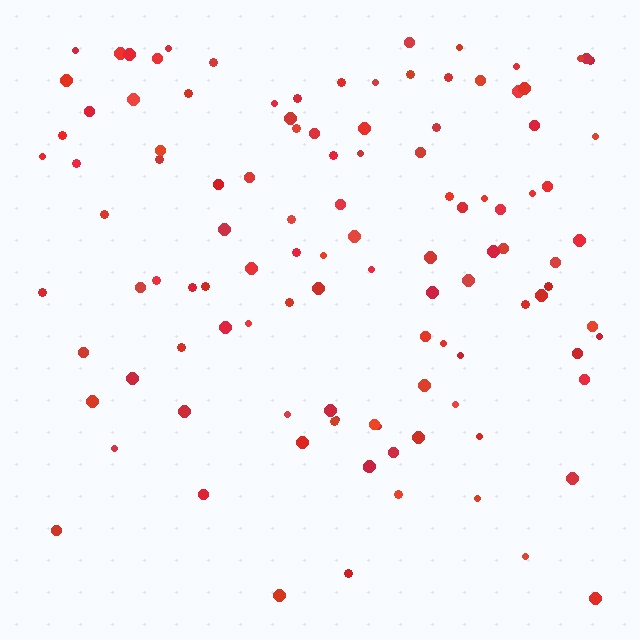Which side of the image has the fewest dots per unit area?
The bottom.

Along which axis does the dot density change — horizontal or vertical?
Vertical.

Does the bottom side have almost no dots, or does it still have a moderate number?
Still a moderate number, just noticeably fewer than the top.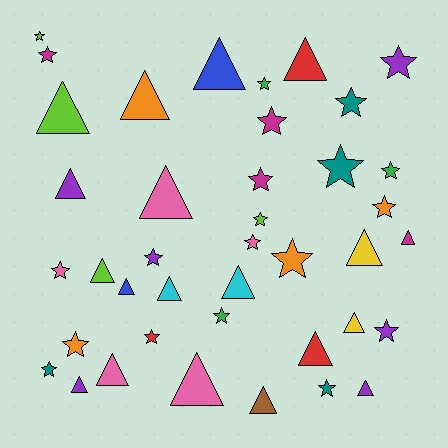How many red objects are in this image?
There are 3 red objects.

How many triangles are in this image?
There are 19 triangles.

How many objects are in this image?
There are 40 objects.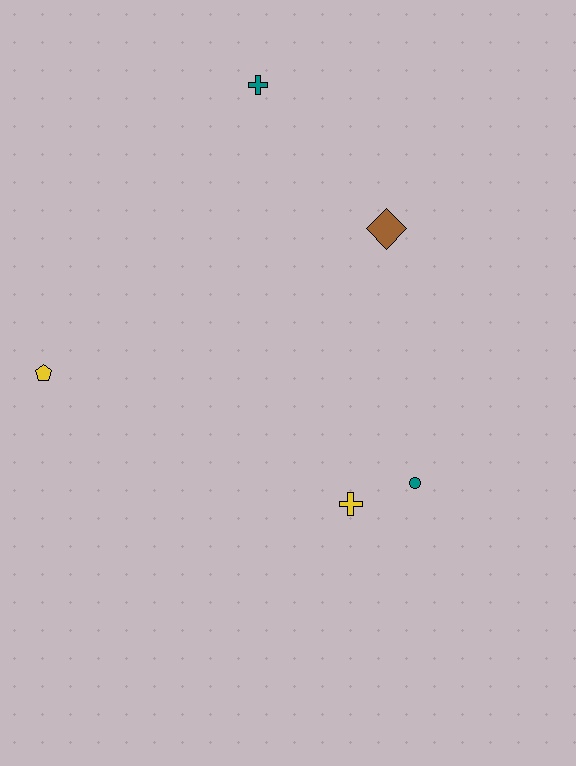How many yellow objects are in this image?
There are 2 yellow objects.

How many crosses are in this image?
There are 2 crosses.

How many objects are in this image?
There are 5 objects.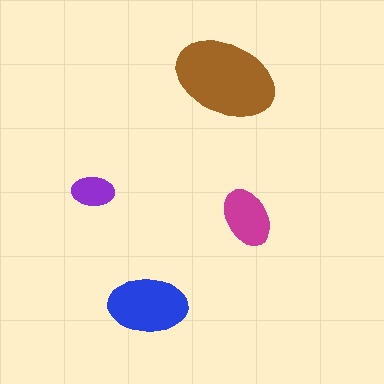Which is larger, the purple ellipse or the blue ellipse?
The blue one.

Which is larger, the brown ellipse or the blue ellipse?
The brown one.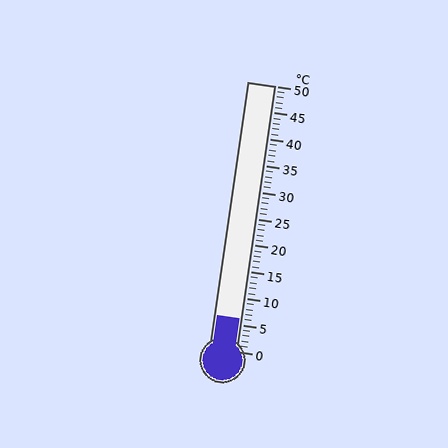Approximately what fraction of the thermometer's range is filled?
The thermometer is filled to approximately 10% of its range.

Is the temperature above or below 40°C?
The temperature is below 40°C.